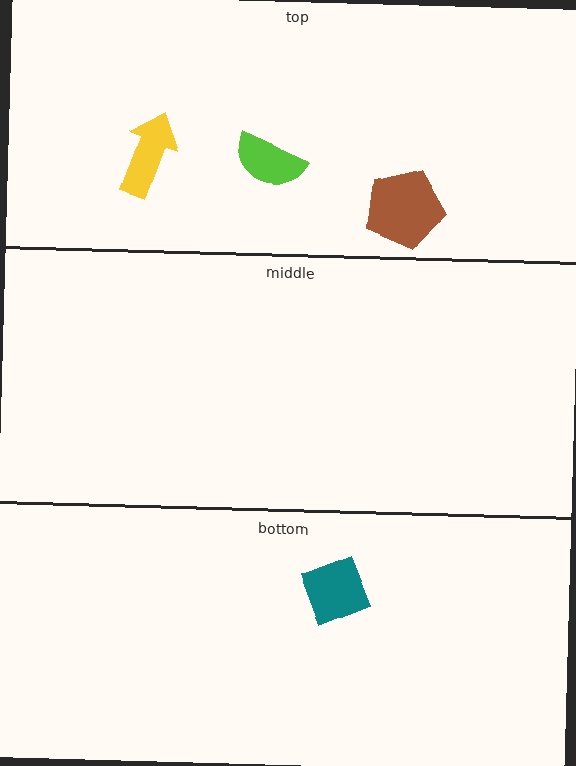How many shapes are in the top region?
3.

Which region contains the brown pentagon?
The top region.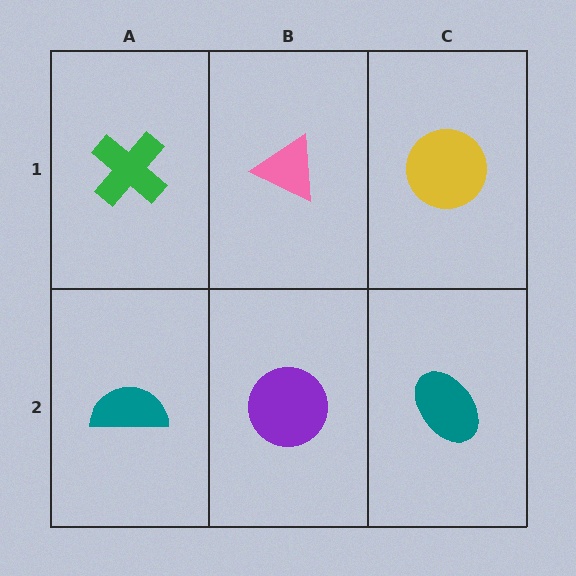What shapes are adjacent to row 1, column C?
A teal ellipse (row 2, column C), a pink triangle (row 1, column B).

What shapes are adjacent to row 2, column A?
A green cross (row 1, column A), a purple circle (row 2, column B).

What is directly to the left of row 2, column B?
A teal semicircle.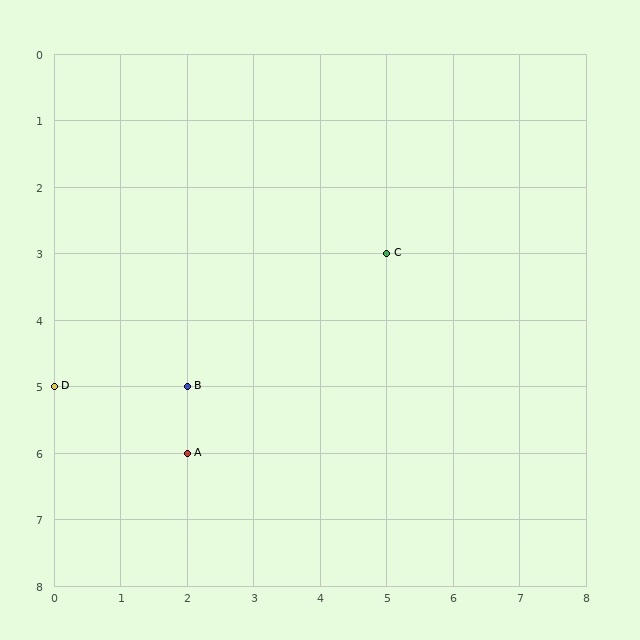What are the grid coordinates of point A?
Point A is at grid coordinates (2, 6).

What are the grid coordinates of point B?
Point B is at grid coordinates (2, 5).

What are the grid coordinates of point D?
Point D is at grid coordinates (0, 5).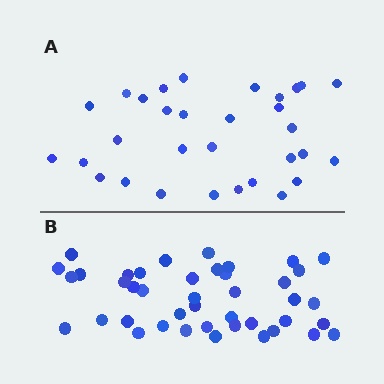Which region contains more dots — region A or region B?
Region B (the bottom region) has more dots.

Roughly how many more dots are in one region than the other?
Region B has roughly 12 or so more dots than region A.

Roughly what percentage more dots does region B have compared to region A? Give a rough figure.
About 35% more.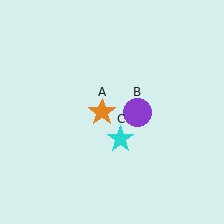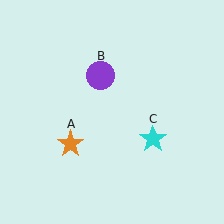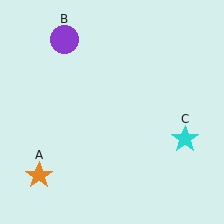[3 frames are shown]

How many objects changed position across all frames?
3 objects changed position: orange star (object A), purple circle (object B), cyan star (object C).